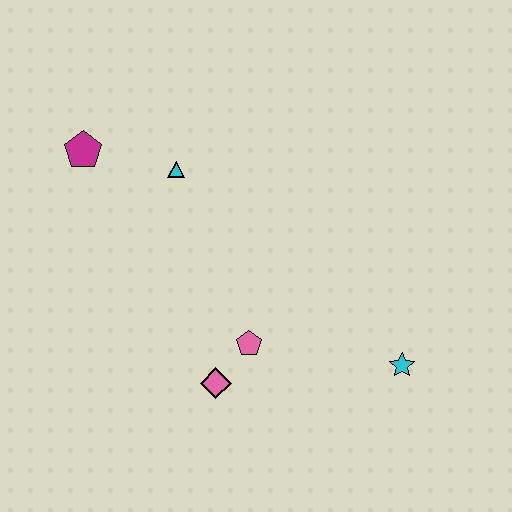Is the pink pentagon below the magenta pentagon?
Yes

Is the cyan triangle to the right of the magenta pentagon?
Yes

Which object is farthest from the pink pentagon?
The magenta pentagon is farthest from the pink pentagon.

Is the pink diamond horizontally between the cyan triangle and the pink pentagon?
Yes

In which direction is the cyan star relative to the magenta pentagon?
The cyan star is to the right of the magenta pentagon.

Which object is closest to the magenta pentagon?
The cyan triangle is closest to the magenta pentagon.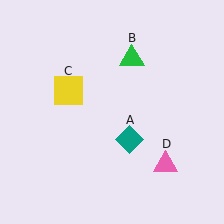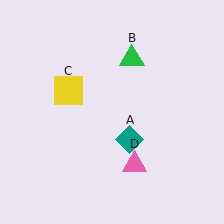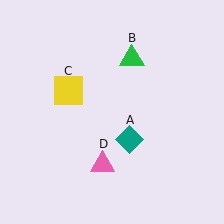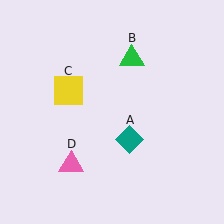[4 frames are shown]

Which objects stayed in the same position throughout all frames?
Teal diamond (object A) and green triangle (object B) and yellow square (object C) remained stationary.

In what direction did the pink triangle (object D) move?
The pink triangle (object D) moved left.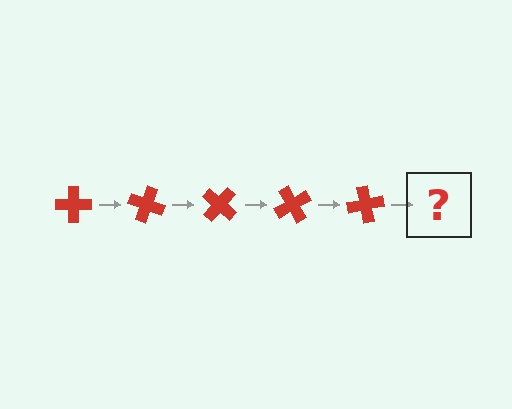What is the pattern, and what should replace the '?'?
The pattern is that the cross rotates 20 degrees each step. The '?' should be a red cross rotated 100 degrees.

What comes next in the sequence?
The next element should be a red cross rotated 100 degrees.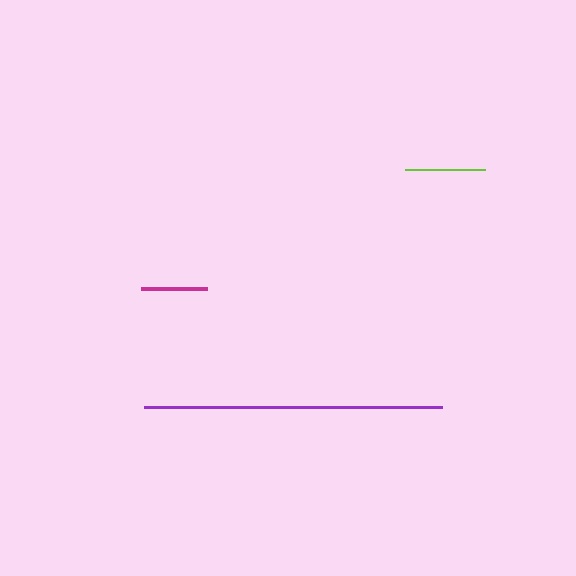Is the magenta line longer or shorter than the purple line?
The purple line is longer than the magenta line.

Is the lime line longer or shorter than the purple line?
The purple line is longer than the lime line.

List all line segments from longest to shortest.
From longest to shortest: purple, lime, magenta.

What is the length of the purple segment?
The purple segment is approximately 298 pixels long.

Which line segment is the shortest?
The magenta line is the shortest at approximately 66 pixels.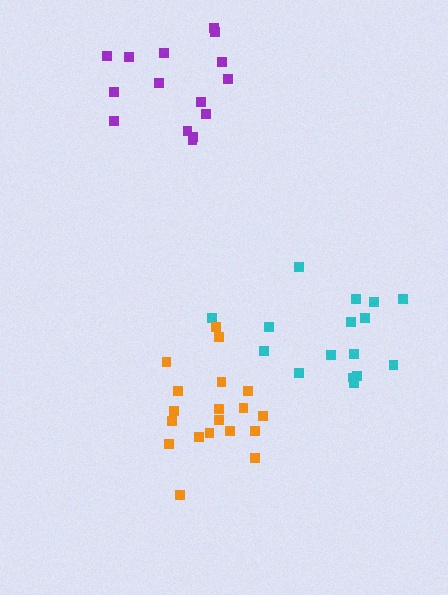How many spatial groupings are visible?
There are 3 spatial groupings.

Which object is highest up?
The purple cluster is topmost.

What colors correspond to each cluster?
The clusters are colored: cyan, purple, orange.